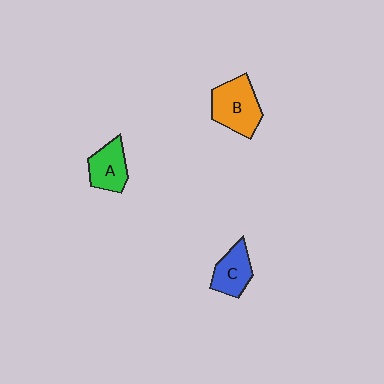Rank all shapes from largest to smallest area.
From largest to smallest: B (orange), A (green), C (blue).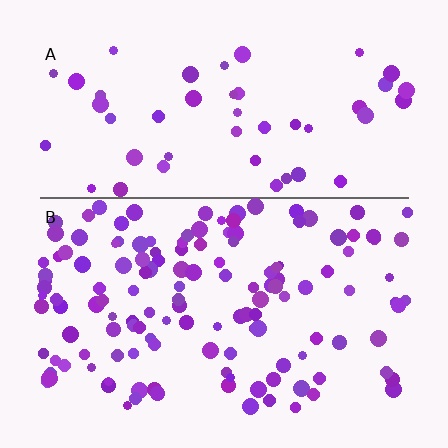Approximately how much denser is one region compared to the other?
Approximately 2.8× — region B over region A.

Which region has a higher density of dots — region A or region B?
B (the bottom).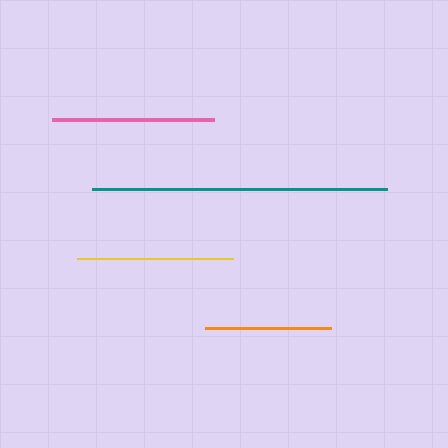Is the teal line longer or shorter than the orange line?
The teal line is longer than the orange line.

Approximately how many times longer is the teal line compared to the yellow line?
The teal line is approximately 1.9 times the length of the yellow line.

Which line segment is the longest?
The teal line is the longest at approximately 295 pixels.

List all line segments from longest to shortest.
From longest to shortest: teal, pink, yellow, orange.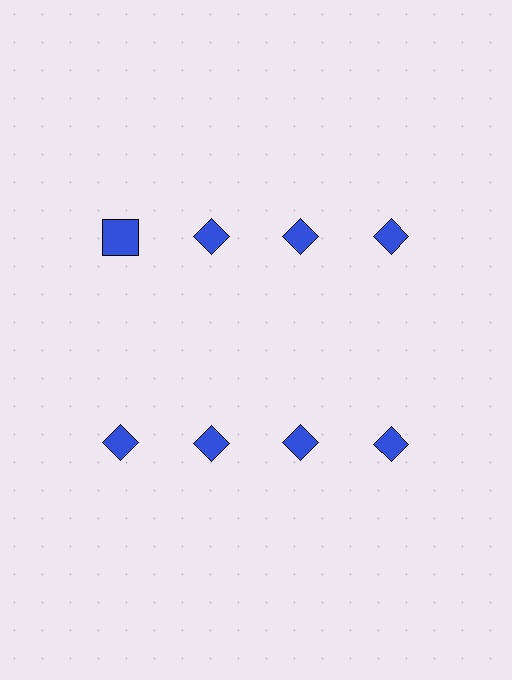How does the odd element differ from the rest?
It has a different shape: square instead of diamond.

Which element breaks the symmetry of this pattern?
The blue square in the top row, leftmost column breaks the symmetry. All other shapes are blue diamonds.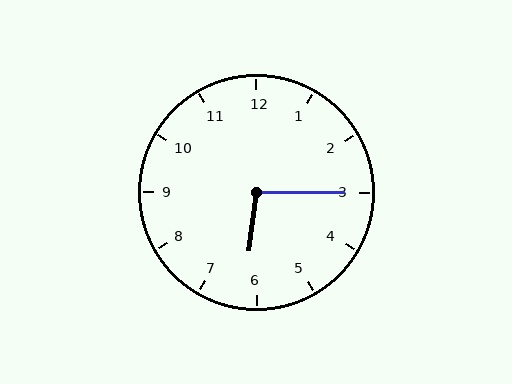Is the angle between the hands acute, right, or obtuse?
It is obtuse.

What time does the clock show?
6:15.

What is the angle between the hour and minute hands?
Approximately 98 degrees.